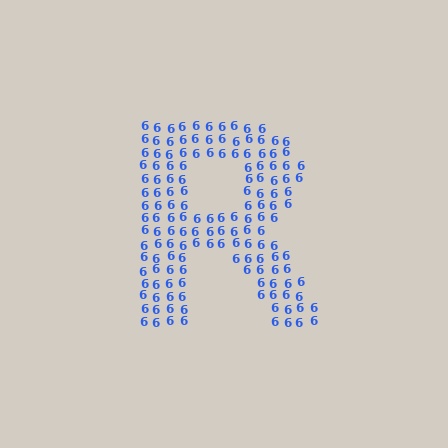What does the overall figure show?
The overall figure shows the letter R.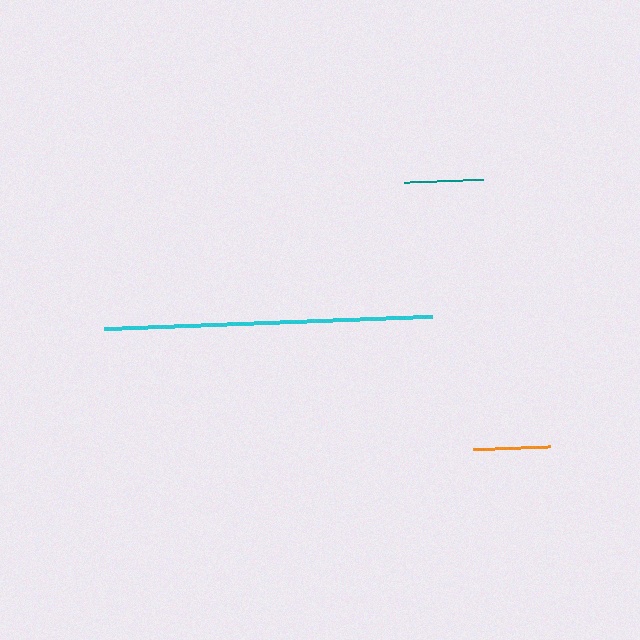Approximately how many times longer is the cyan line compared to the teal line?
The cyan line is approximately 4.2 times the length of the teal line.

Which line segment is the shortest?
The orange line is the shortest at approximately 77 pixels.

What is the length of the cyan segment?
The cyan segment is approximately 328 pixels long.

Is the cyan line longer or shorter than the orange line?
The cyan line is longer than the orange line.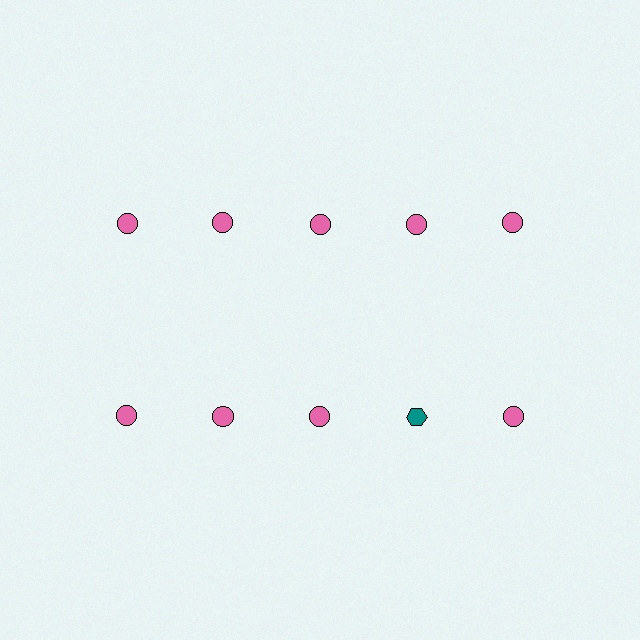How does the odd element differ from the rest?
It differs in both color (teal instead of pink) and shape (hexagon instead of circle).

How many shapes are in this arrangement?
There are 10 shapes arranged in a grid pattern.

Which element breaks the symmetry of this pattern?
The teal hexagon in the second row, second from right column breaks the symmetry. All other shapes are pink circles.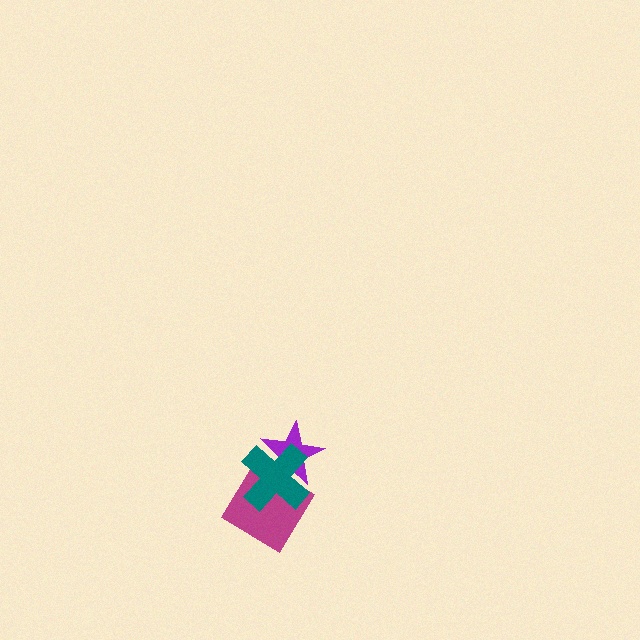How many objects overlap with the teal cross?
2 objects overlap with the teal cross.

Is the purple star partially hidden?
Yes, it is partially covered by another shape.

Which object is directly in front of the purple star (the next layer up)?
The magenta diamond is directly in front of the purple star.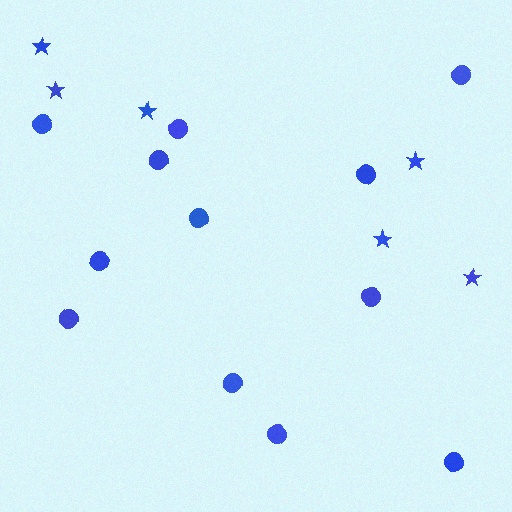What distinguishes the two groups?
There are 2 groups: one group of stars (6) and one group of circles (12).